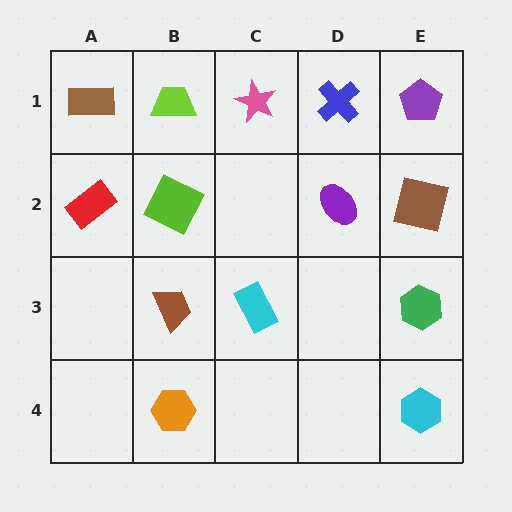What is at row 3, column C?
A cyan rectangle.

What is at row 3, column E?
A green hexagon.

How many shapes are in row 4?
2 shapes.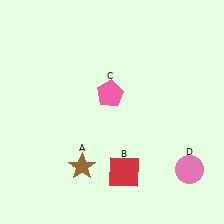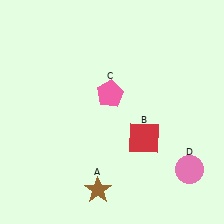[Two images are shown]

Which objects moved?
The objects that moved are: the brown star (A), the red square (B).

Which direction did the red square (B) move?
The red square (B) moved up.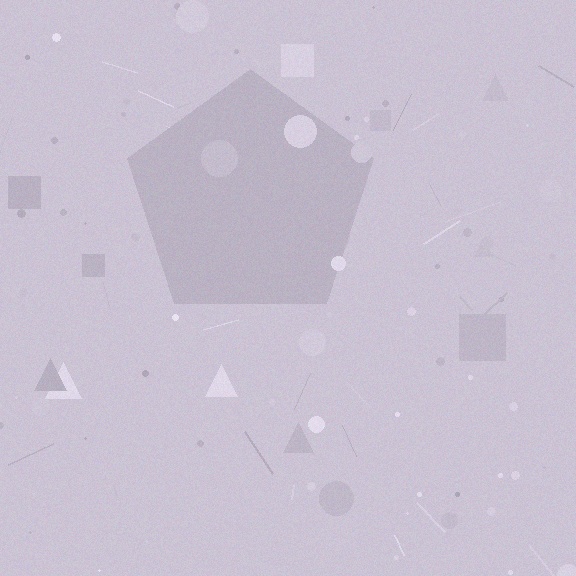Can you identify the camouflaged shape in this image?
The camouflaged shape is a pentagon.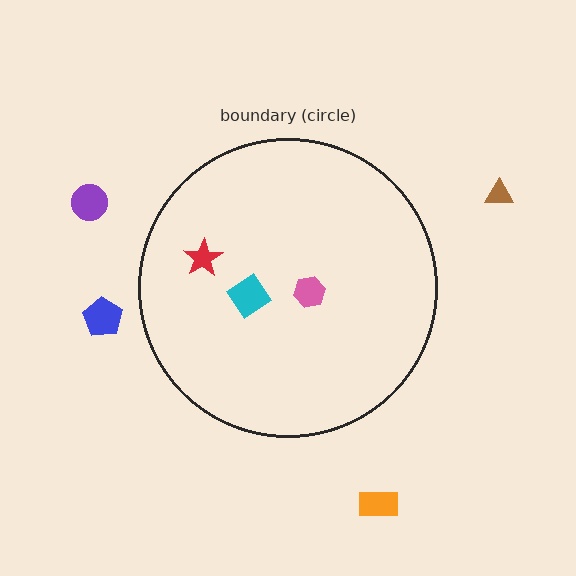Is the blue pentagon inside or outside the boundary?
Outside.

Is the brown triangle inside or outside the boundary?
Outside.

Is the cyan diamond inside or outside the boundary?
Inside.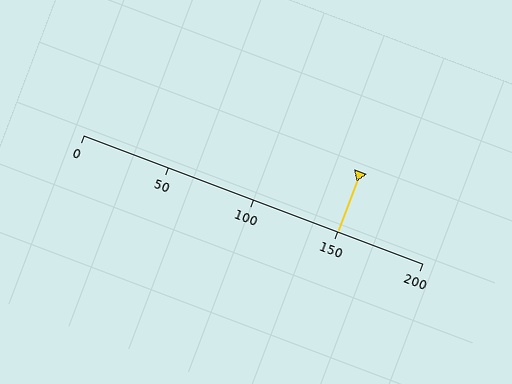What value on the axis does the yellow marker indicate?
The marker indicates approximately 150.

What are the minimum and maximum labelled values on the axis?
The axis runs from 0 to 200.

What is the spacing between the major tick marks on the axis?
The major ticks are spaced 50 apart.